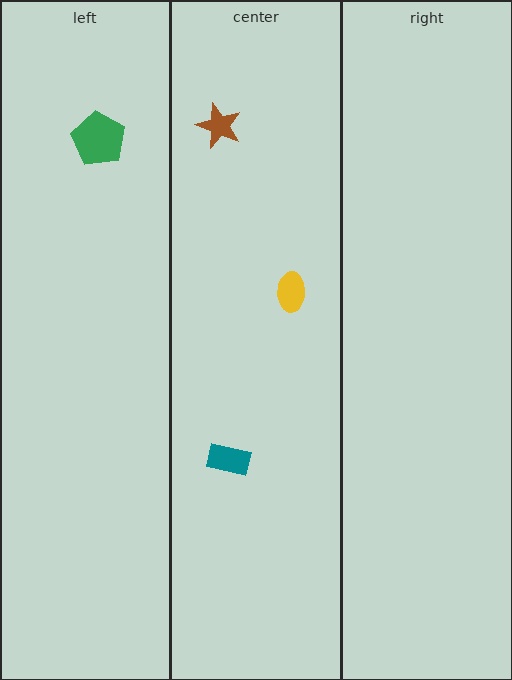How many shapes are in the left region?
1.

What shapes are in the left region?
The green pentagon.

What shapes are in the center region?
The yellow ellipse, the brown star, the teal rectangle.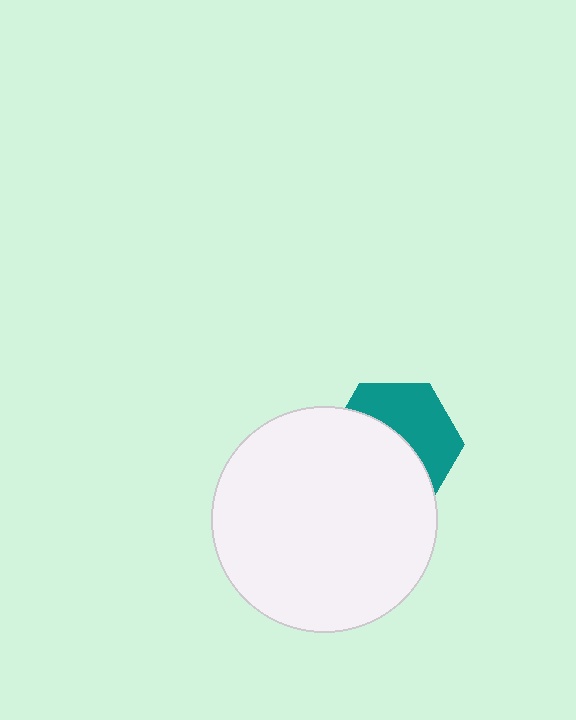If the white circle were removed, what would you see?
You would see the complete teal hexagon.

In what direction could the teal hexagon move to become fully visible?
The teal hexagon could move toward the upper-right. That would shift it out from behind the white circle entirely.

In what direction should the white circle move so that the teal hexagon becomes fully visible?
The white circle should move toward the lower-left. That is the shortest direction to clear the overlap and leave the teal hexagon fully visible.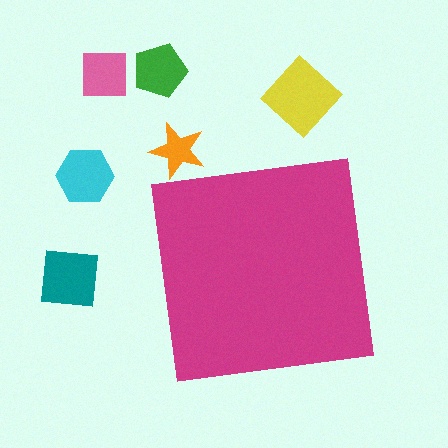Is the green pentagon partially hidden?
No, the green pentagon is fully visible.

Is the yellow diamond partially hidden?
No, the yellow diamond is fully visible.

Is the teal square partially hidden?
No, the teal square is fully visible.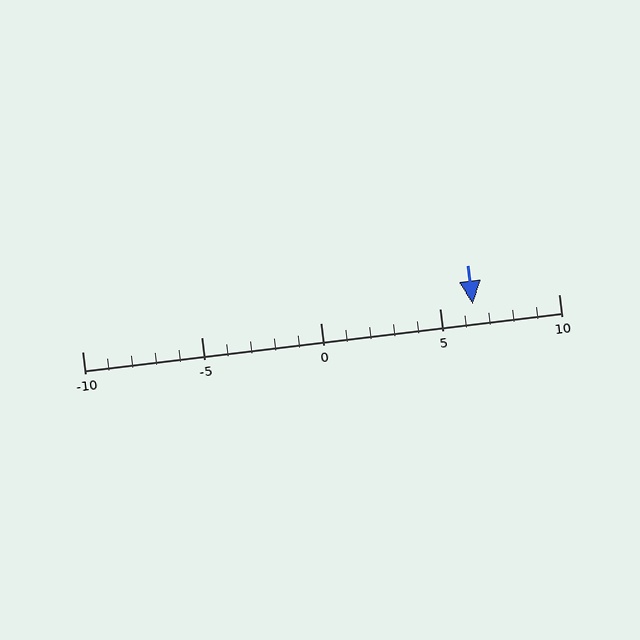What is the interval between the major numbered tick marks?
The major tick marks are spaced 5 units apart.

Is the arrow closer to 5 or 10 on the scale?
The arrow is closer to 5.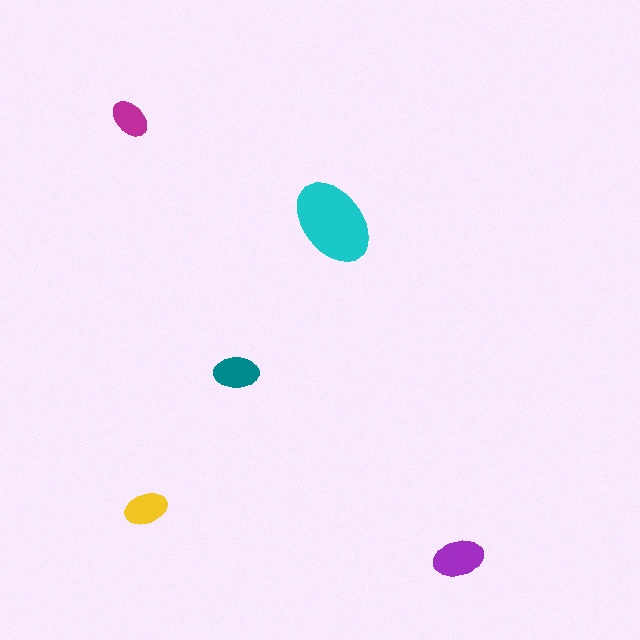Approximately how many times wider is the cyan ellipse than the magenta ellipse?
About 2 times wider.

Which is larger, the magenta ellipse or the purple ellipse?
The purple one.